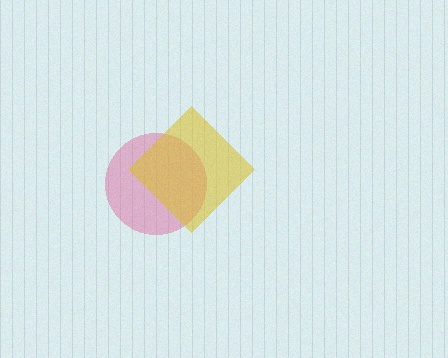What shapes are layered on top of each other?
The layered shapes are: a pink circle, a yellow diamond.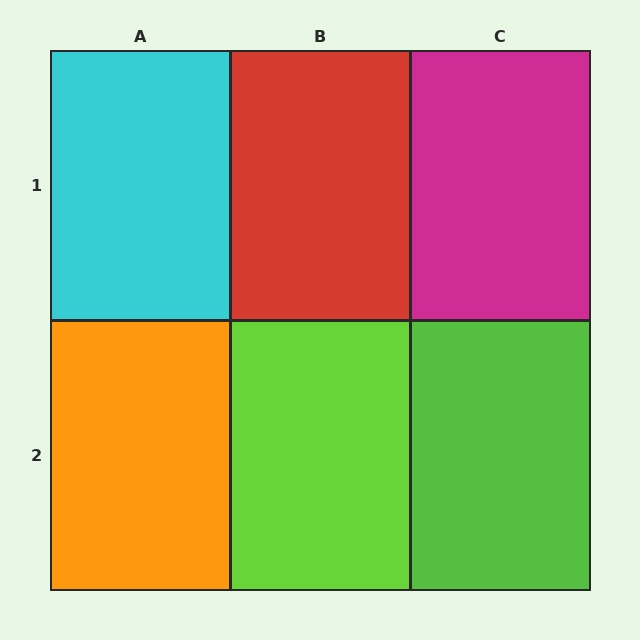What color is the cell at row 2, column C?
Lime.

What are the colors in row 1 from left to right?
Cyan, red, magenta.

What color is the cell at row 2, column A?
Orange.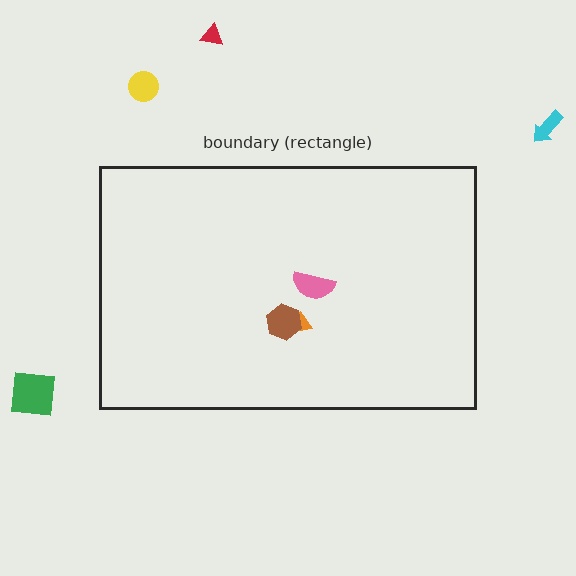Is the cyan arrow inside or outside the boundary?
Outside.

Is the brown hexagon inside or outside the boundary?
Inside.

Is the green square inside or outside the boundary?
Outside.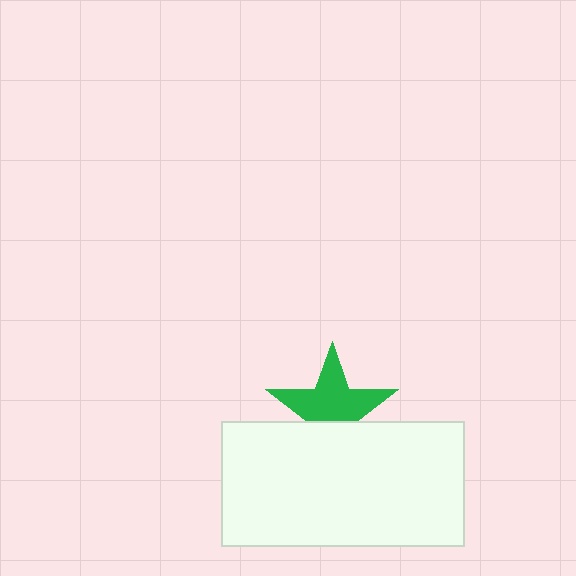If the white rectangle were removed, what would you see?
You would see the complete green star.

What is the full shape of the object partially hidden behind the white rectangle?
The partially hidden object is a green star.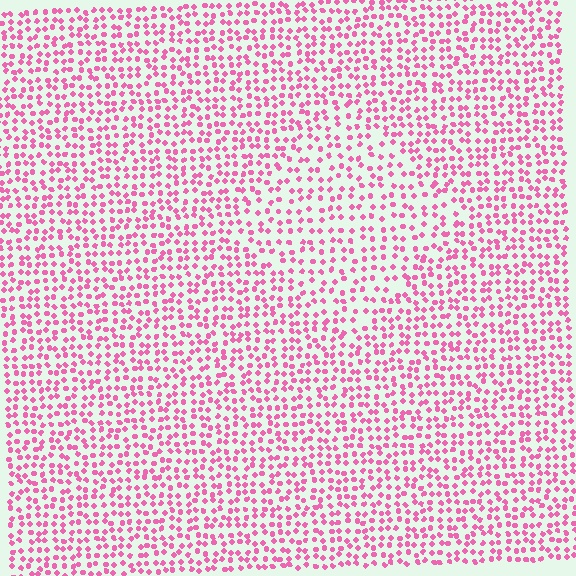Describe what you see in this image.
The image contains small pink elements arranged at two different densities. A diamond-shaped region is visible where the elements are less densely packed than the surrounding area.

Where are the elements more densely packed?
The elements are more densely packed outside the diamond boundary.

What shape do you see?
I see a diamond.